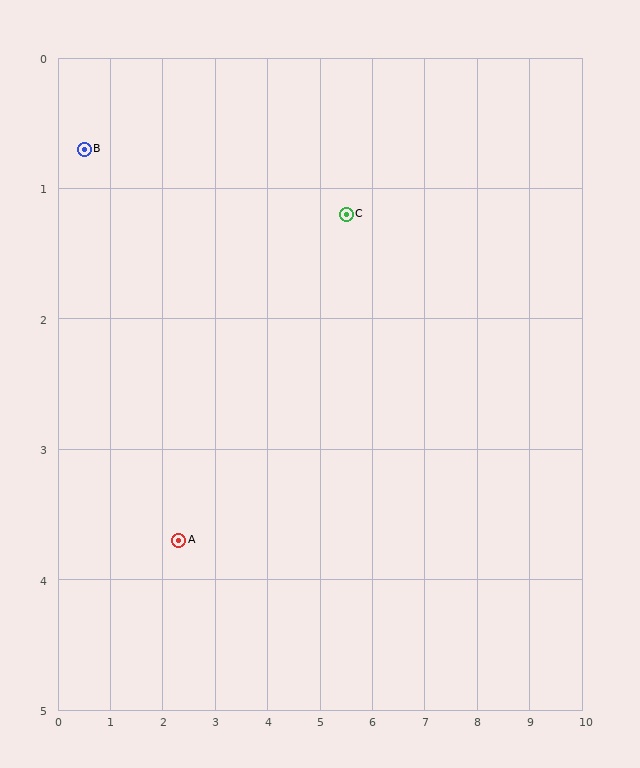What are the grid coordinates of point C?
Point C is at approximately (5.5, 1.2).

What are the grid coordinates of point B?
Point B is at approximately (0.5, 0.7).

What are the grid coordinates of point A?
Point A is at approximately (2.3, 3.7).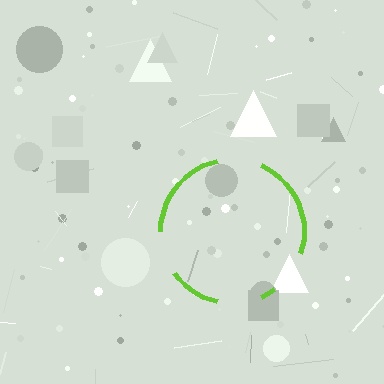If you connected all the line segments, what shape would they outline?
They would outline a circle.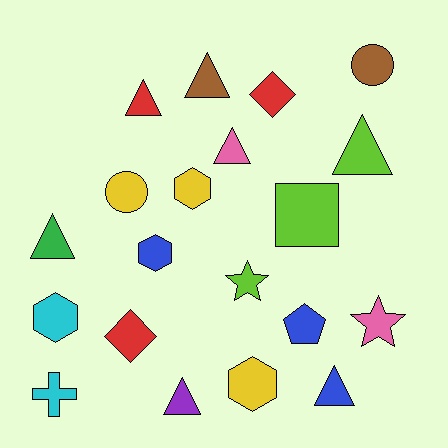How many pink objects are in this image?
There are 2 pink objects.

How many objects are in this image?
There are 20 objects.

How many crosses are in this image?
There is 1 cross.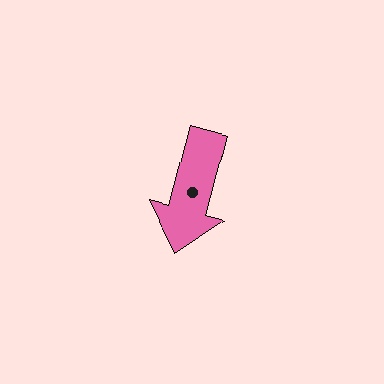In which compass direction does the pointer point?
South.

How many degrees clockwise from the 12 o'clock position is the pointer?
Approximately 195 degrees.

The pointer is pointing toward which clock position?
Roughly 6 o'clock.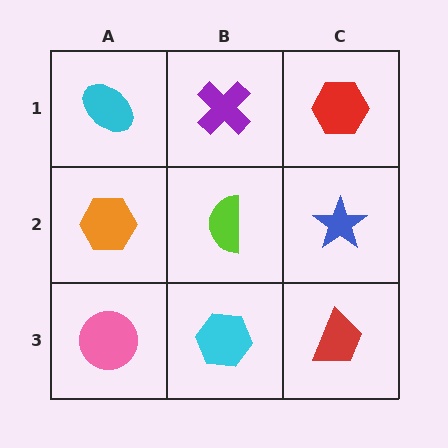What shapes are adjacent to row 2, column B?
A purple cross (row 1, column B), a cyan hexagon (row 3, column B), an orange hexagon (row 2, column A), a blue star (row 2, column C).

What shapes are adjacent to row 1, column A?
An orange hexagon (row 2, column A), a purple cross (row 1, column B).